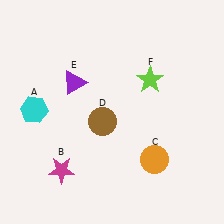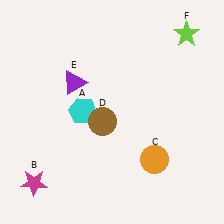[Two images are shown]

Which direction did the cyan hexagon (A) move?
The cyan hexagon (A) moved right.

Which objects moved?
The objects that moved are: the cyan hexagon (A), the magenta star (B), the lime star (F).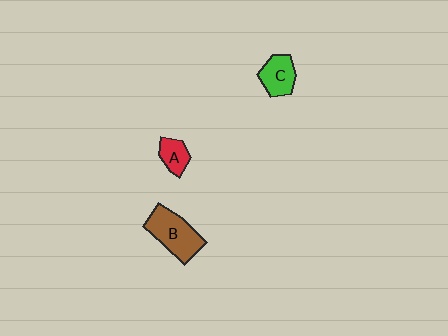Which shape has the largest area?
Shape B (brown).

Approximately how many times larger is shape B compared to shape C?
Approximately 1.6 times.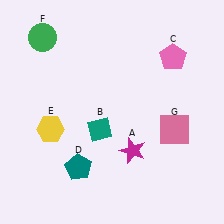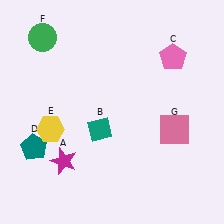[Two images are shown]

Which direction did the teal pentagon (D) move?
The teal pentagon (D) moved left.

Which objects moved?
The objects that moved are: the magenta star (A), the teal pentagon (D).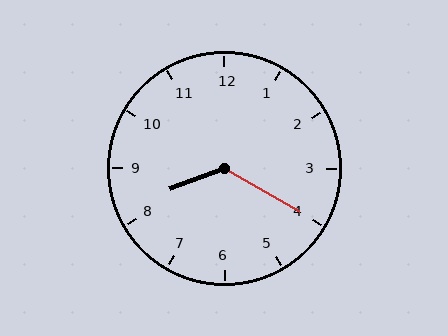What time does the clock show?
8:20.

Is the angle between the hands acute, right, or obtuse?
It is obtuse.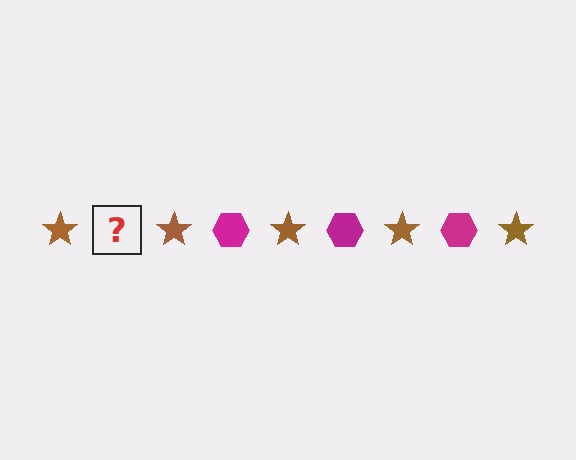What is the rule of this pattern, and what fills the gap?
The rule is that the pattern alternates between brown star and magenta hexagon. The gap should be filled with a magenta hexagon.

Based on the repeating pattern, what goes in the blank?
The blank should be a magenta hexagon.